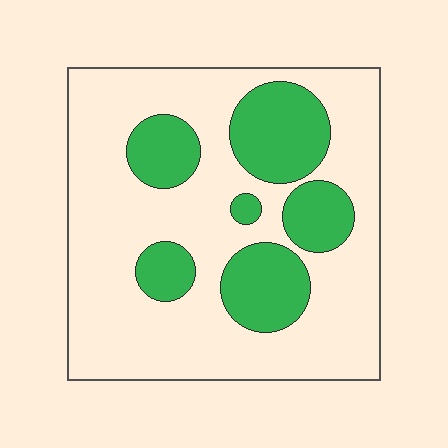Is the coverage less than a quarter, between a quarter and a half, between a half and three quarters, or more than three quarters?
Between a quarter and a half.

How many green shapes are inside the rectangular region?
6.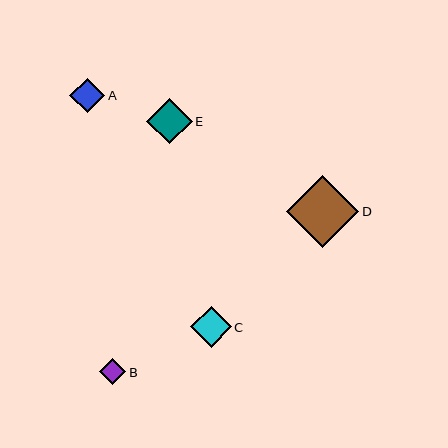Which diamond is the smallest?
Diamond B is the smallest with a size of approximately 26 pixels.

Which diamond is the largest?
Diamond D is the largest with a size of approximately 72 pixels.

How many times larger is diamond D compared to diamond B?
Diamond D is approximately 2.8 times the size of diamond B.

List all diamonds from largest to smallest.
From largest to smallest: D, E, C, A, B.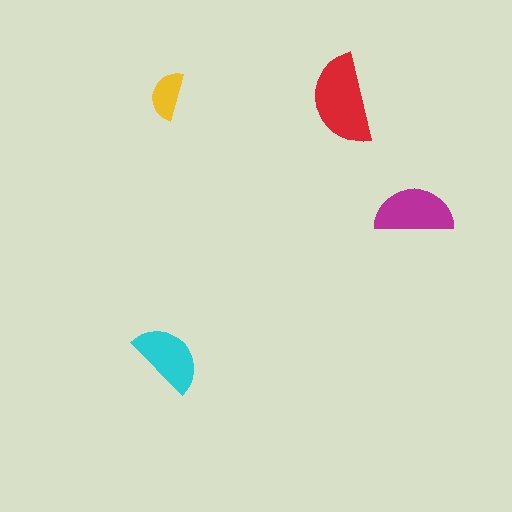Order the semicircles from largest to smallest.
the red one, the magenta one, the cyan one, the yellow one.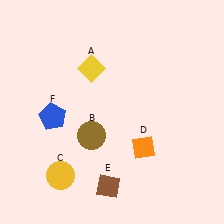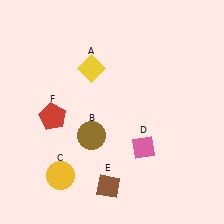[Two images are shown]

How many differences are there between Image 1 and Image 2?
There are 2 differences between the two images.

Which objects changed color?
D changed from orange to pink. F changed from blue to red.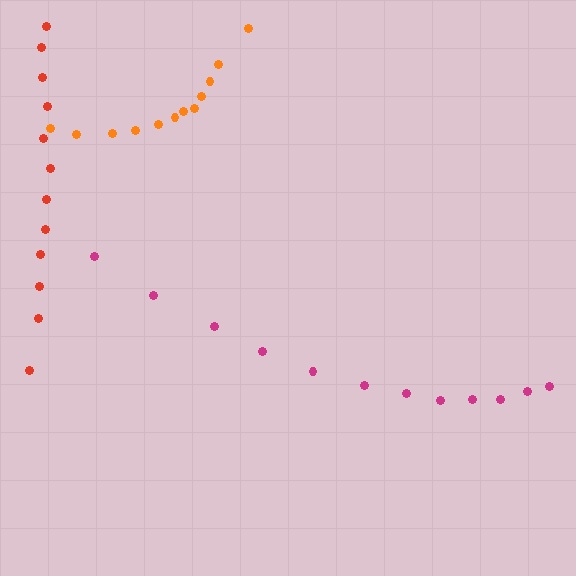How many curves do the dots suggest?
There are 3 distinct paths.